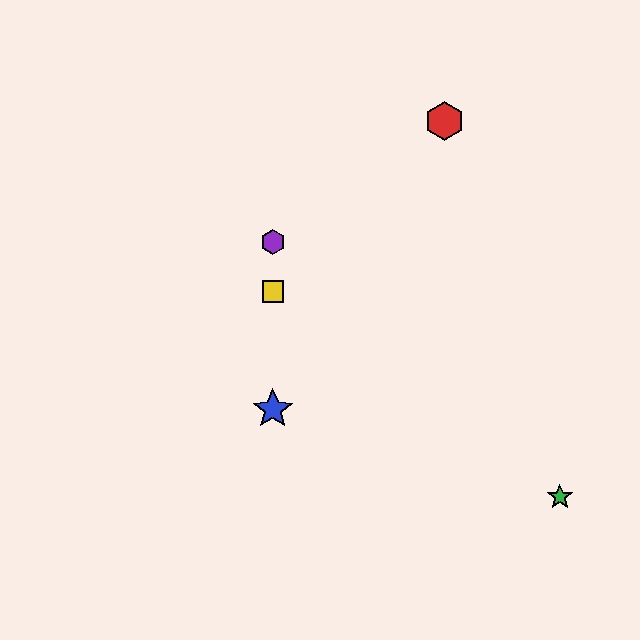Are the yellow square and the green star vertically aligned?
No, the yellow square is at x≈273 and the green star is at x≈560.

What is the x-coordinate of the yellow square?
The yellow square is at x≈273.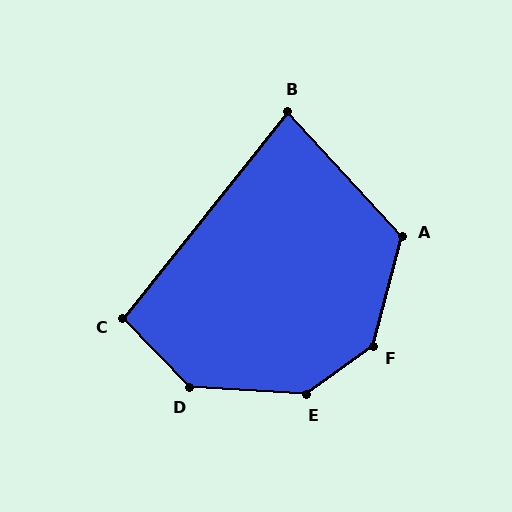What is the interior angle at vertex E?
Approximately 140 degrees (obtuse).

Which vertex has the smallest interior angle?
B, at approximately 81 degrees.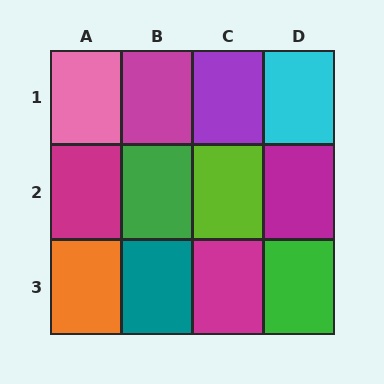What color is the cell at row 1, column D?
Cyan.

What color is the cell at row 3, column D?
Green.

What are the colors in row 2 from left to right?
Magenta, green, lime, magenta.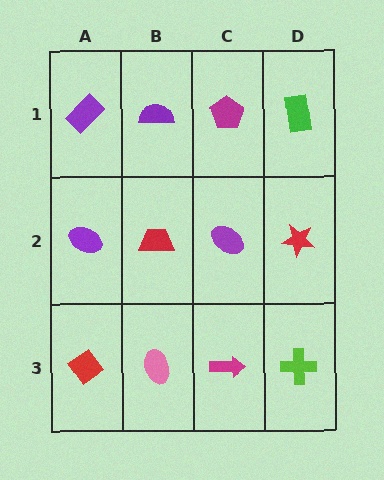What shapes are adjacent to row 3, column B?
A red trapezoid (row 2, column B), a red diamond (row 3, column A), a magenta arrow (row 3, column C).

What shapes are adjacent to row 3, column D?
A red star (row 2, column D), a magenta arrow (row 3, column C).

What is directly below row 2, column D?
A lime cross.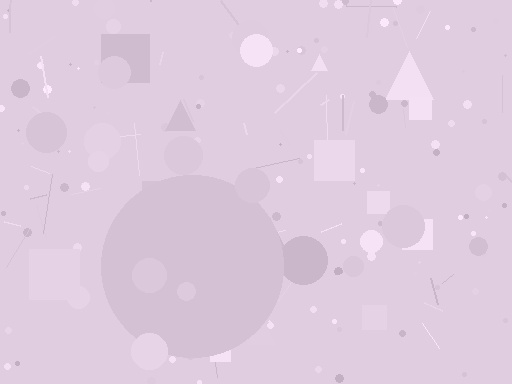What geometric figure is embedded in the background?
A circle is embedded in the background.